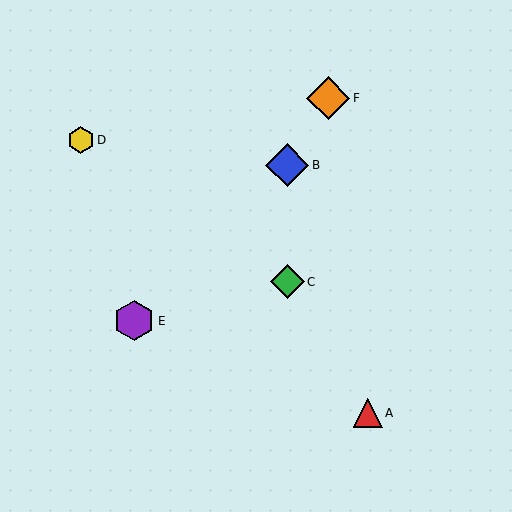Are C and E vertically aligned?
No, C is at x≈287 and E is at x≈134.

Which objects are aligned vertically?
Objects B, C are aligned vertically.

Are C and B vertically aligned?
Yes, both are at x≈287.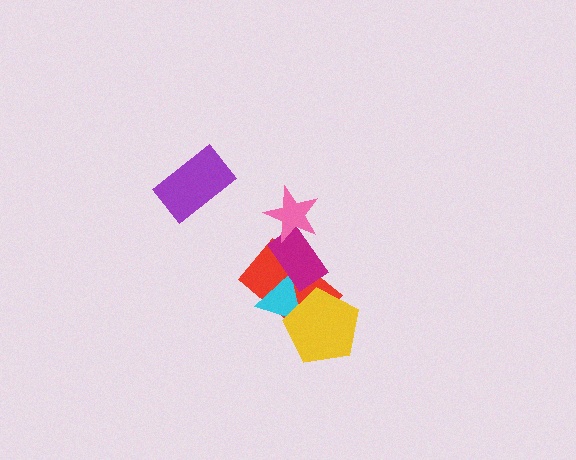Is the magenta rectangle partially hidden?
Yes, it is partially covered by another shape.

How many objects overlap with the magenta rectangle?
3 objects overlap with the magenta rectangle.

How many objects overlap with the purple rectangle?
0 objects overlap with the purple rectangle.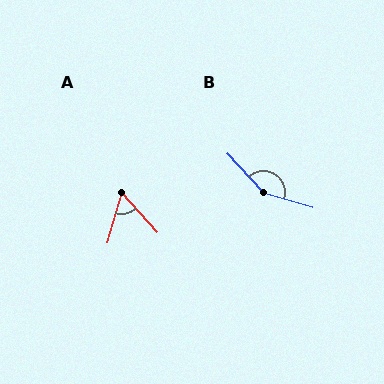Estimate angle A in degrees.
Approximately 58 degrees.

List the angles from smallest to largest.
A (58°), B (148°).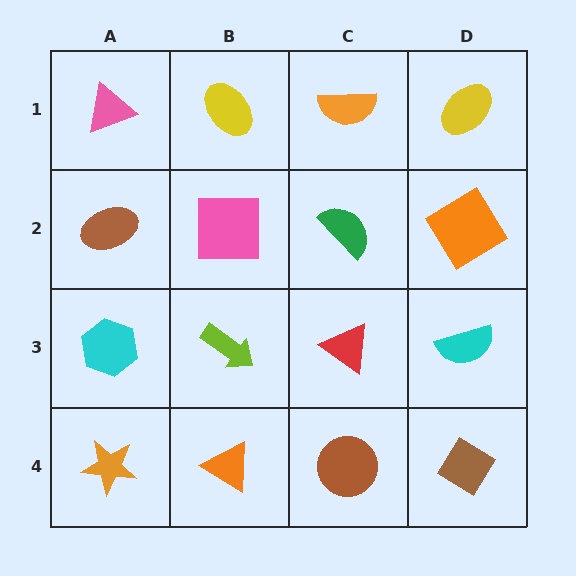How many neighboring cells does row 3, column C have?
4.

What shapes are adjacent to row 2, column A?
A pink triangle (row 1, column A), a cyan hexagon (row 3, column A), a pink square (row 2, column B).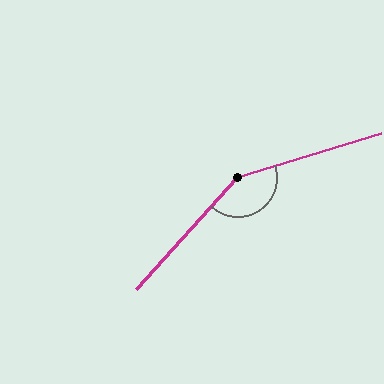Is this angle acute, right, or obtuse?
It is obtuse.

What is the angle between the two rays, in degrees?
Approximately 149 degrees.